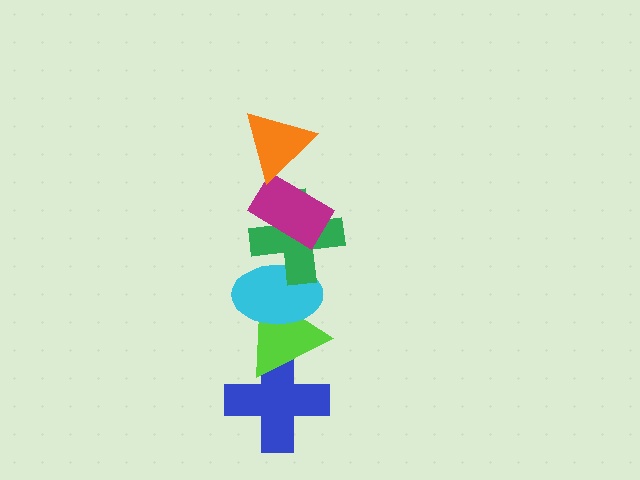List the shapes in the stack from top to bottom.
From top to bottom: the orange triangle, the magenta rectangle, the green cross, the cyan ellipse, the lime triangle, the blue cross.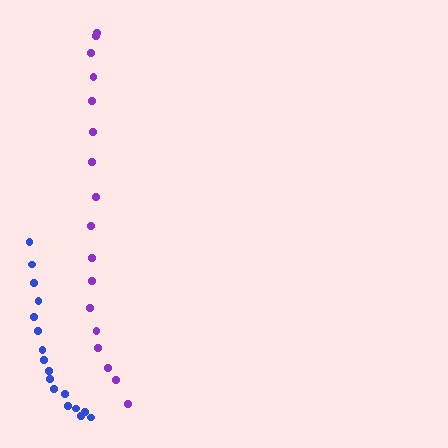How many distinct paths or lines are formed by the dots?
There are 2 distinct paths.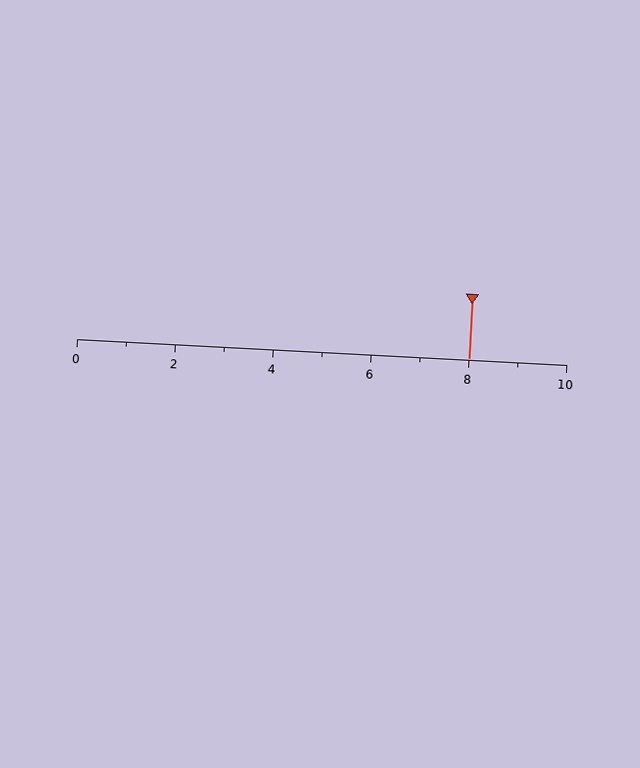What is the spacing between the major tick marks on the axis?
The major ticks are spaced 2 apart.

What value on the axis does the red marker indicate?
The marker indicates approximately 8.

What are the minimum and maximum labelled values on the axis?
The axis runs from 0 to 10.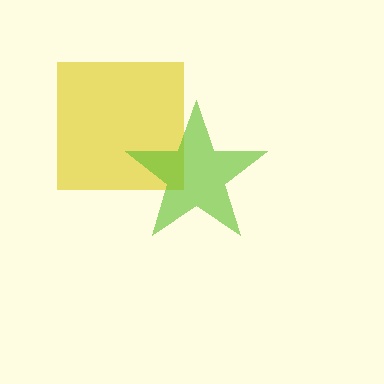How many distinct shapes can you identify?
There are 2 distinct shapes: a yellow square, a lime star.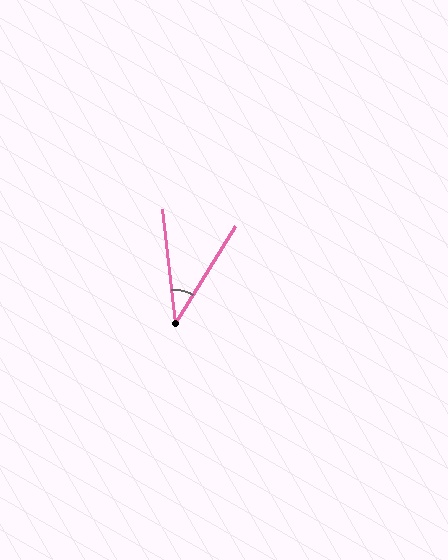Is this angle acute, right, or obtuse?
It is acute.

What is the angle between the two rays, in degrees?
Approximately 38 degrees.